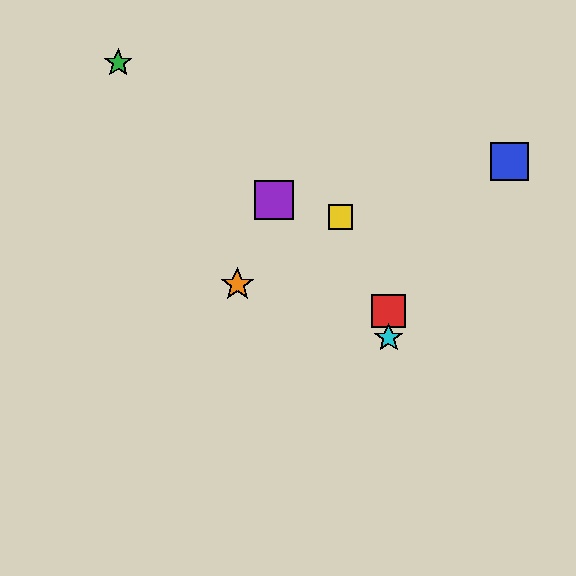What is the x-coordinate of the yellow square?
The yellow square is at x≈341.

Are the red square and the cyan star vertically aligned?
Yes, both are at x≈389.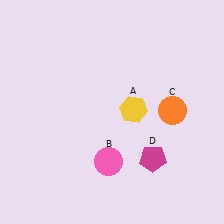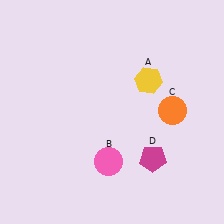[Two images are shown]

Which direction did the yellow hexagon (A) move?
The yellow hexagon (A) moved up.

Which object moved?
The yellow hexagon (A) moved up.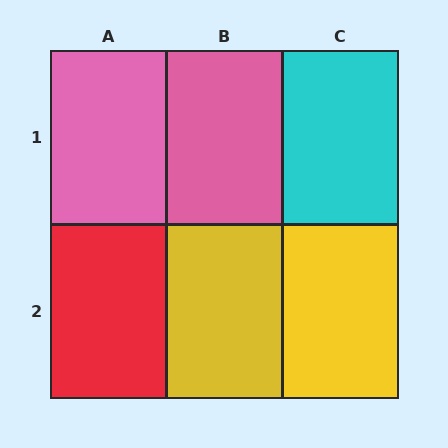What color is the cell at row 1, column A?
Pink.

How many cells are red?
1 cell is red.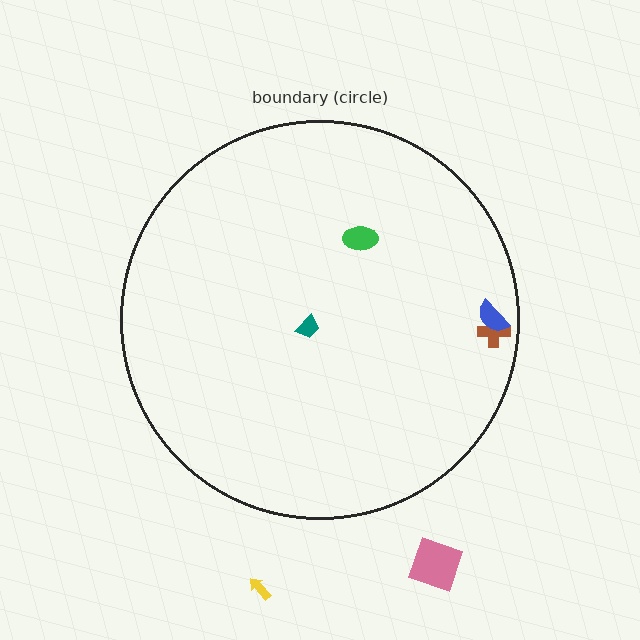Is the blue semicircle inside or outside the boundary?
Inside.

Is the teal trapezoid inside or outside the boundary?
Inside.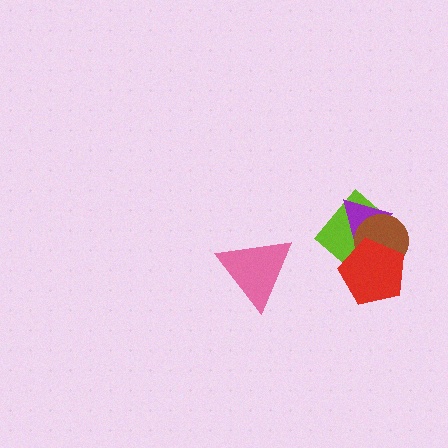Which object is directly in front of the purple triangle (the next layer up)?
The brown circle is directly in front of the purple triangle.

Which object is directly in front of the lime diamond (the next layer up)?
The purple triangle is directly in front of the lime diamond.